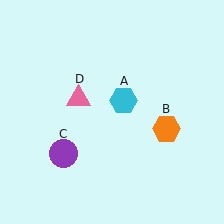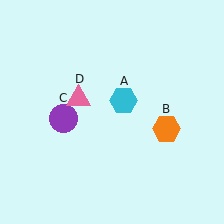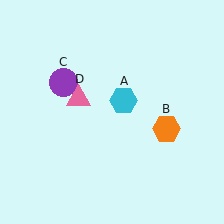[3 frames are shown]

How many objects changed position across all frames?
1 object changed position: purple circle (object C).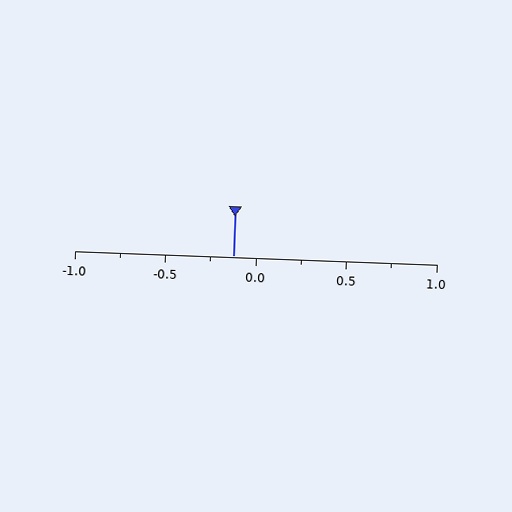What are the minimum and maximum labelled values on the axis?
The axis runs from -1.0 to 1.0.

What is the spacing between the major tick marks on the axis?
The major ticks are spaced 0.5 apart.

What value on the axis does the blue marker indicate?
The marker indicates approximately -0.12.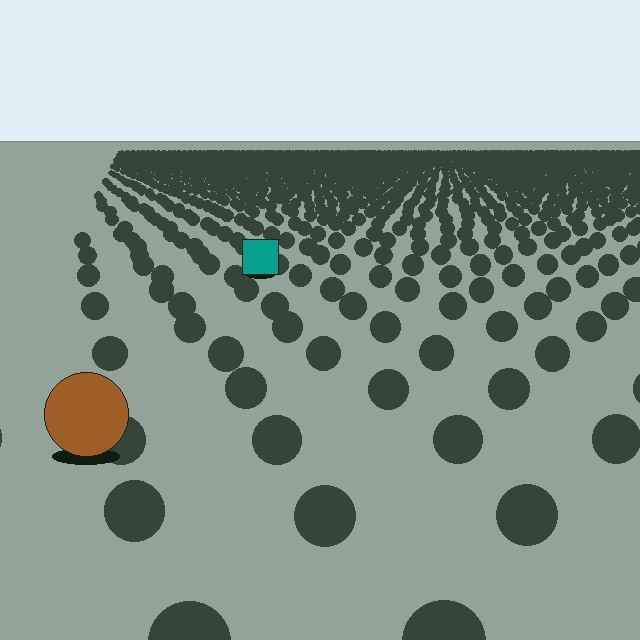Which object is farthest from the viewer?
The teal square is farthest from the viewer. It appears smaller and the ground texture around it is denser.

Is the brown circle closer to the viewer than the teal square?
Yes. The brown circle is closer — you can tell from the texture gradient: the ground texture is coarser near it.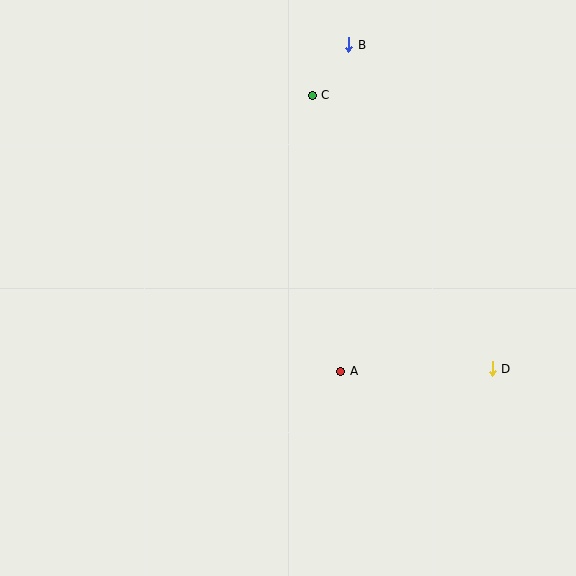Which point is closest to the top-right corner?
Point B is closest to the top-right corner.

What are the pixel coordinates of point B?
Point B is at (349, 45).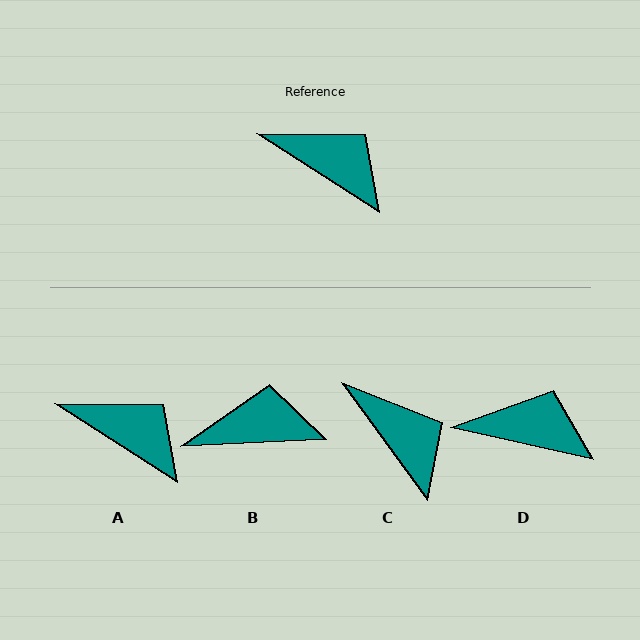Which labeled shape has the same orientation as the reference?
A.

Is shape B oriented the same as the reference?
No, it is off by about 36 degrees.